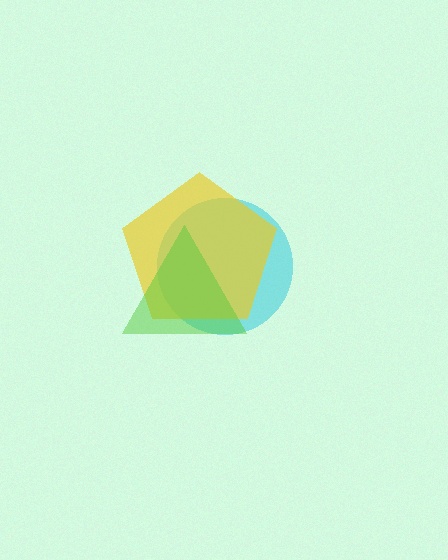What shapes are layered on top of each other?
The layered shapes are: a cyan circle, a yellow pentagon, a lime triangle.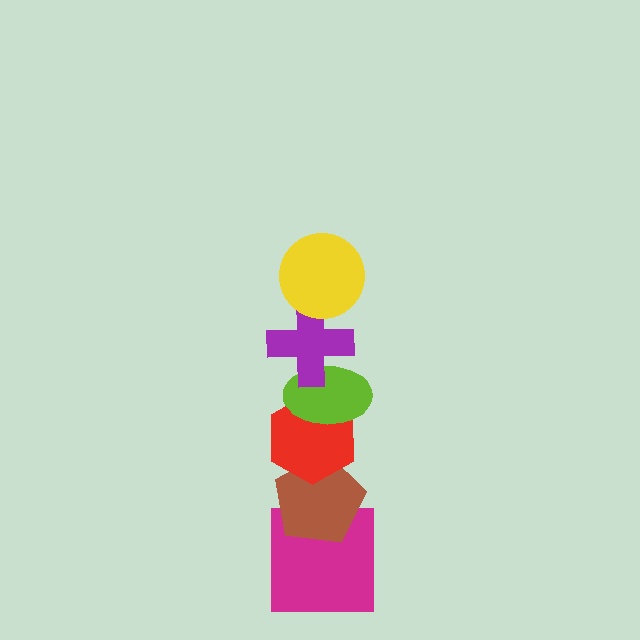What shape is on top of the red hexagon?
The lime ellipse is on top of the red hexagon.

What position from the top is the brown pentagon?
The brown pentagon is 5th from the top.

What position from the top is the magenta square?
The magenta square is 6th from the top.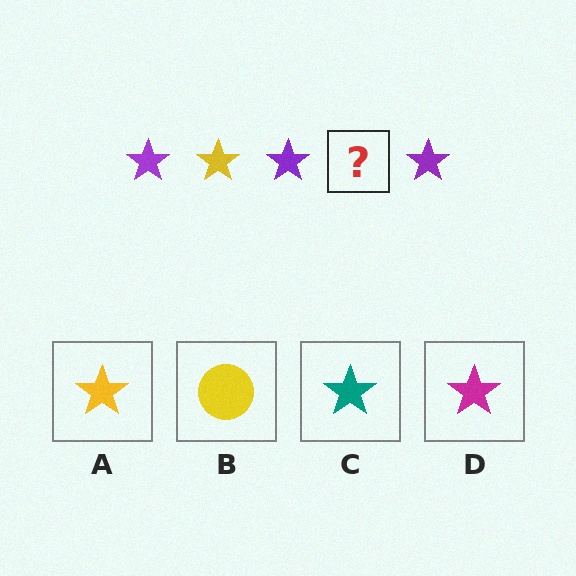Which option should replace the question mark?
Option A.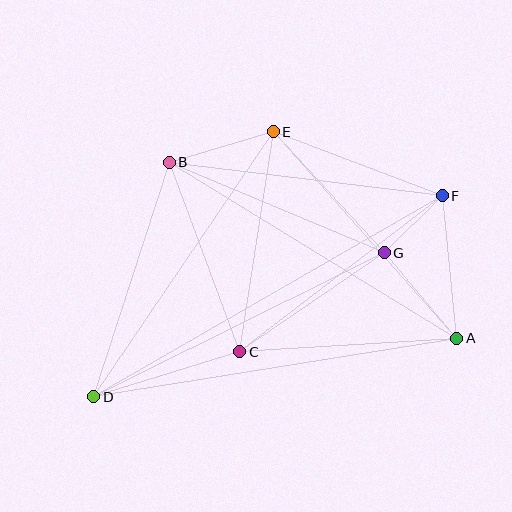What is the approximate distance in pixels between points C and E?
The distance between C and E is approximately 222 pixels.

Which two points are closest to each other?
Points F and G are closest to each other.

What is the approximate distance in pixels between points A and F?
The distance between A and F is approximately 143 pixels.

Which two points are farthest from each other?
Points D and F are farthest from each other.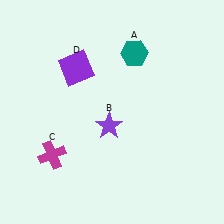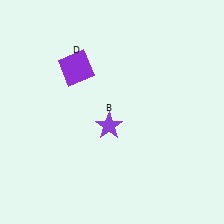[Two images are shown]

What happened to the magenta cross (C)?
The magenta cross (C) was removed in Image 2. It was in the bottom-left area of Image 1.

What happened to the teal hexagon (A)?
The teal hexagon (A) was removed in Image 2. It was in the top-right area of Image 1.